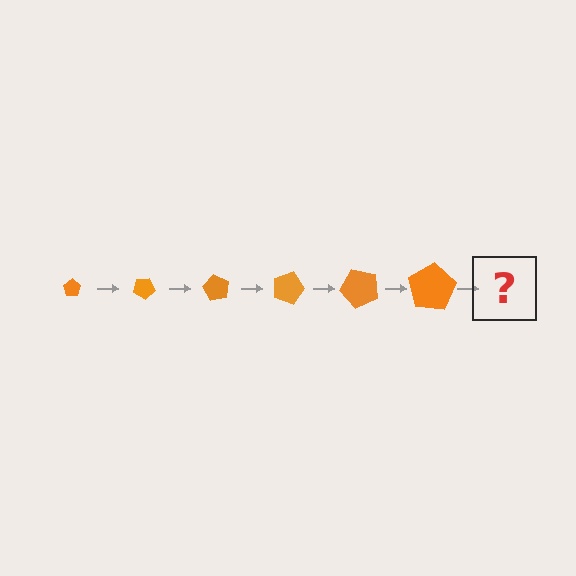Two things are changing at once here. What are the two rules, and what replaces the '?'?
The two rules are that the pentagon grows larger each step and it rotates 30 degrees each step. The '?' should be a pentagon, larger than the previous one and rotated 180 degrees from the start.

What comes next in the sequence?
The next element should be a pentagon, larger than the previous one and rotated 180 degrees from the start.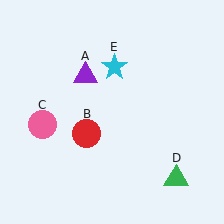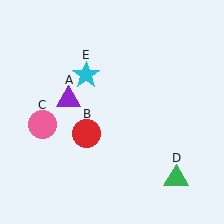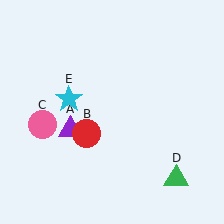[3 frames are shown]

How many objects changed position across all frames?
2 objects changed position: purple triangle (object A), cyan star (object E).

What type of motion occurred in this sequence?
The purple triangle (object A), cyan star (object E) rotated counterclockwise around the center of the scene.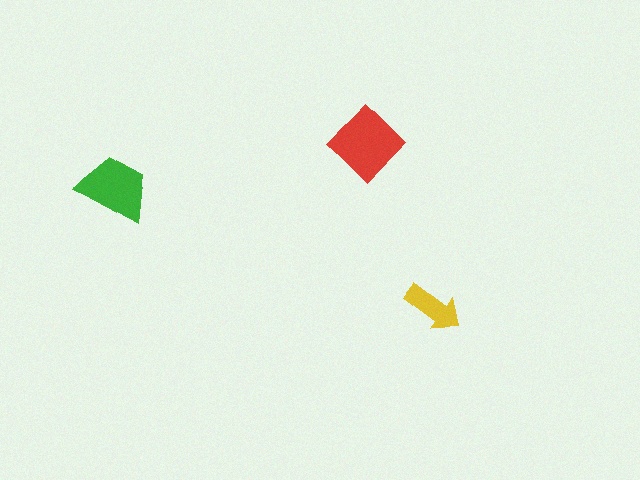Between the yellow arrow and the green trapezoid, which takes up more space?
The green trapezoid.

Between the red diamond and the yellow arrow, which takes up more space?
The red diamond.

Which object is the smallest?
The yellow arrow.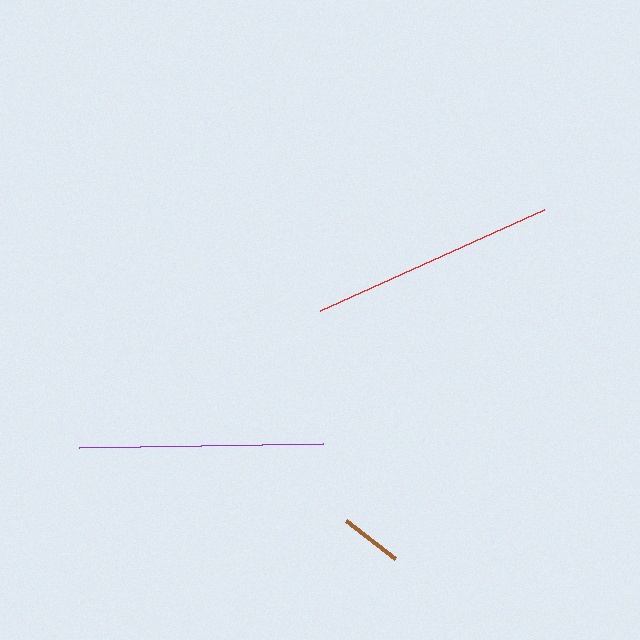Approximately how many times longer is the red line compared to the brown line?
The red line is approximately 3.9 times the length of the brown line.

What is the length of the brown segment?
The brown segment is approximately 62 pixels long.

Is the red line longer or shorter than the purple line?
The red line is longer than the purple line.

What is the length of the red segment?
The red segment is approximately 246 pixels long.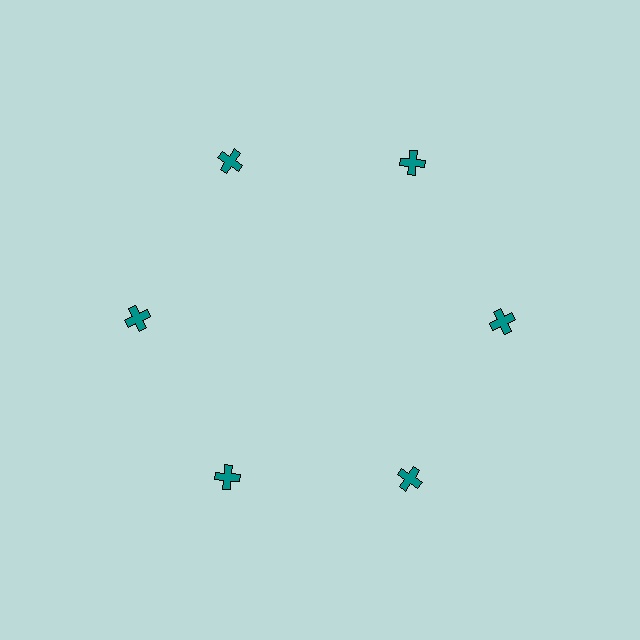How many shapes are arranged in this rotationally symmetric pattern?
There are 6 shapes, arranged in 6 groups of 1.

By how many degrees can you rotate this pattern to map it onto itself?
The pattern maps onto itself every 60 degrees of rotation.